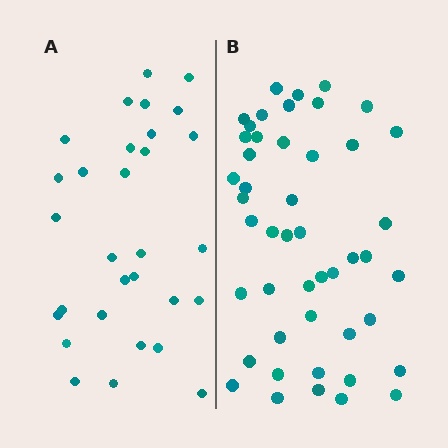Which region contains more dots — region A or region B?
Region B (the right region) has more dots.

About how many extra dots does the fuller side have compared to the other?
Region B has approximately 15 more dots than region A.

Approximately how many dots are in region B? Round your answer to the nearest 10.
About 50 dots. (The exact count is 47, which rounds to 50.)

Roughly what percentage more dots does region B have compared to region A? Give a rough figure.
About 55% more.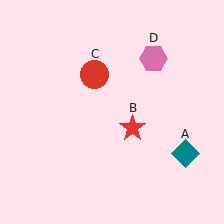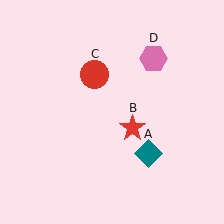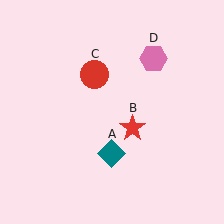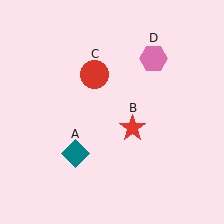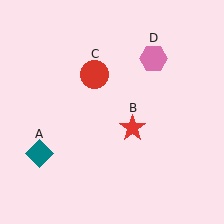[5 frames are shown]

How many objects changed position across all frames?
1 object changed position: teal diamond (object A).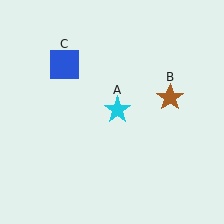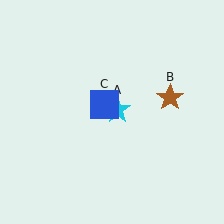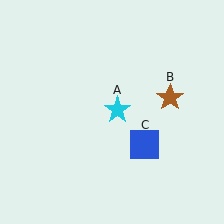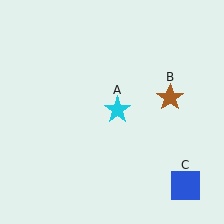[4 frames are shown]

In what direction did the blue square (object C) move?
The blue square (object C) moved down and to the right.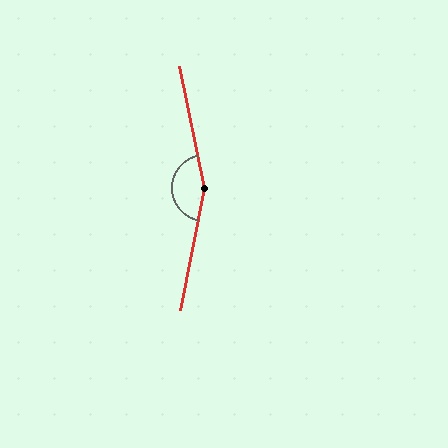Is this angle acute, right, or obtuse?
It is obtuse.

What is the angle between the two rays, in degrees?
Approximately 157 degrees.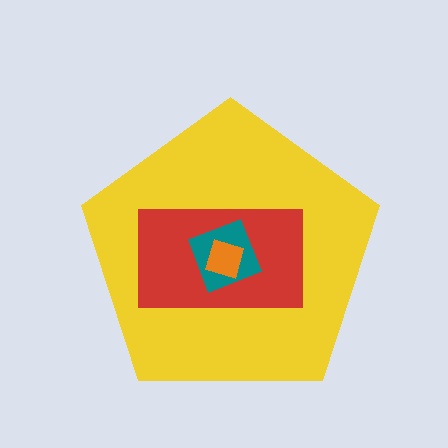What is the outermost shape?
The yellow pentagon.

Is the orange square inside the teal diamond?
Yes.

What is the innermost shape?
The orange square.